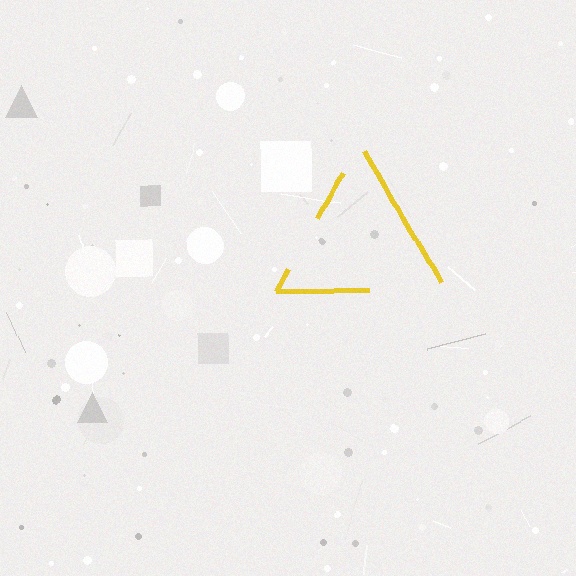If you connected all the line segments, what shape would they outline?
They would outline a triangle.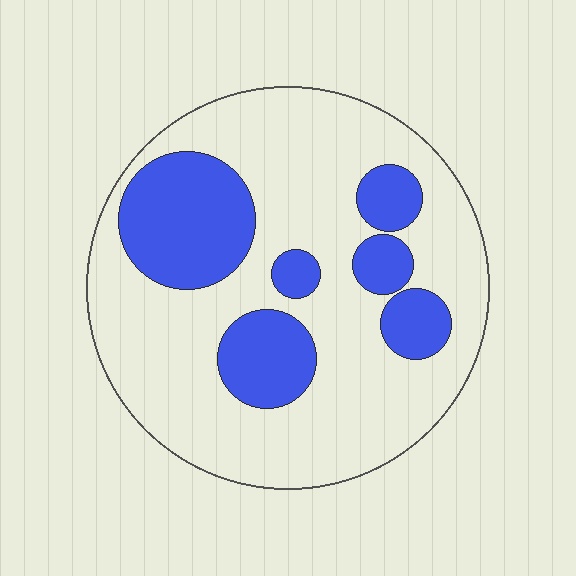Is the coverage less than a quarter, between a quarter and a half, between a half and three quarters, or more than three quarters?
Between a quarter and a half.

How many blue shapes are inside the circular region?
6.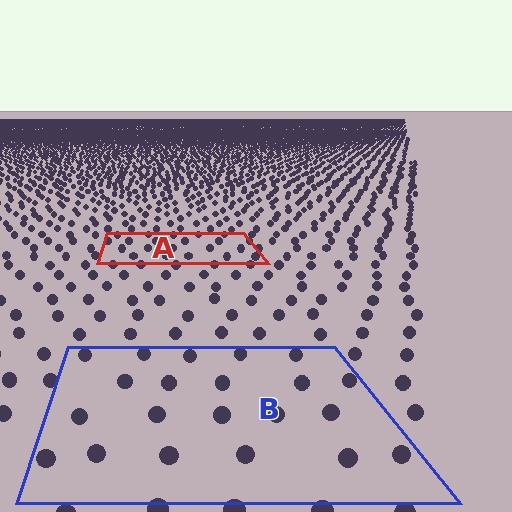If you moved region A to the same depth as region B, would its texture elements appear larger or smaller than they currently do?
They would appear larger. At a closer depth, the same texture elements are projected at a bigger on-screen size.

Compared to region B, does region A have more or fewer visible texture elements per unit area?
Region A has more texture elements per unit area — they are packed more densely because it is farther away.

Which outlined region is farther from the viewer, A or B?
Region A is farther from the viewer — the texture elements inside it appear smaller and more densely packed.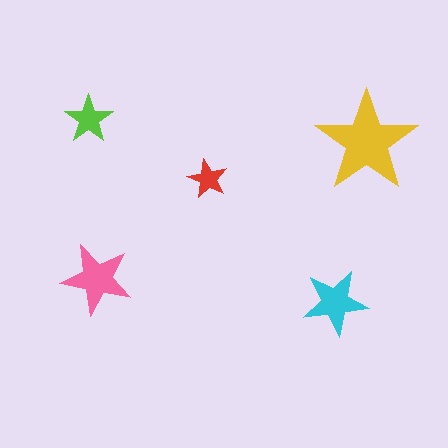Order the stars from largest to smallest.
the yellow one, the pink one, the cyan one, the lime one, the red one.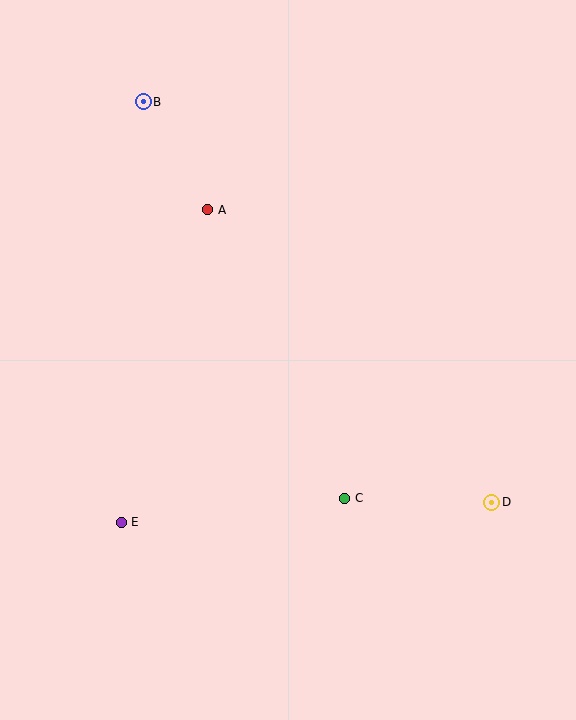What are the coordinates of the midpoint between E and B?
The midpoint between E and B is at (132, 312).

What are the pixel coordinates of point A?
Point A is at (208, 210).